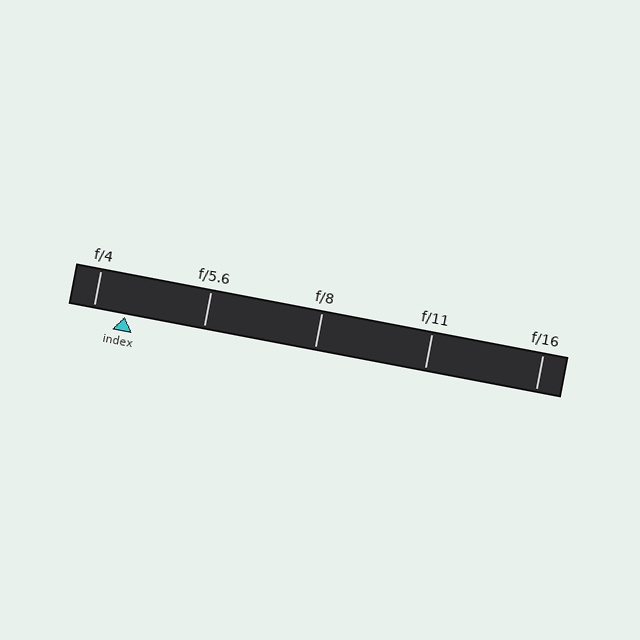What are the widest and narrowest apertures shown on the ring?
The widest aperture shown is f/4 and the narrowest is f/16.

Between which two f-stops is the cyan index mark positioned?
The index mark is between f/4 and f/5.6.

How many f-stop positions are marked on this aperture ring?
There are 5 f-stop positions marked.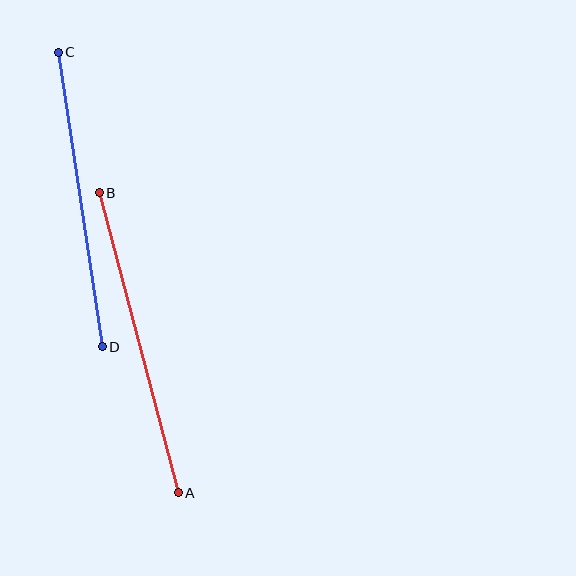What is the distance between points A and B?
The distance is approximately 310 pixels.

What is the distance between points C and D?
The distance is approximately 298 pixels.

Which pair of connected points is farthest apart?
Points A and B are farthest apart.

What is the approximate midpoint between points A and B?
The midpoint is at approximately (139, 343) pixels.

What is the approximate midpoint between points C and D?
The midpoint is at approximately (80, 200) pixels.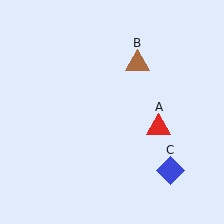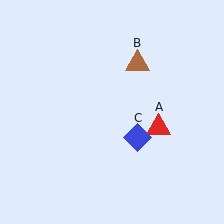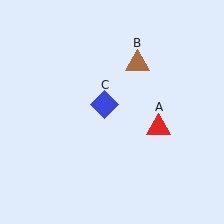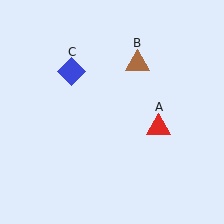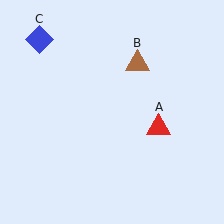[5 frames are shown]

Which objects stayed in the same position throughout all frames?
Red triangle (object A) and brown triangle (object B) remained stationary.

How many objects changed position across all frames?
1 object changed position: blue diamond (object C).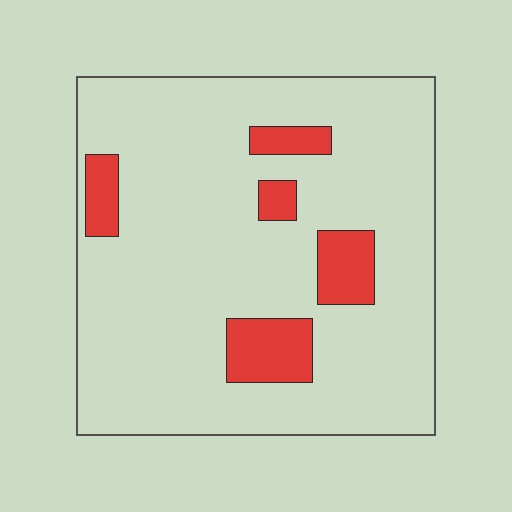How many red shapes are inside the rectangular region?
5.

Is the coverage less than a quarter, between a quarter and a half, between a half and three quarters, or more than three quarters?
Less than a quarter.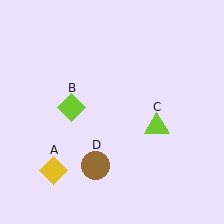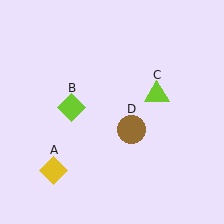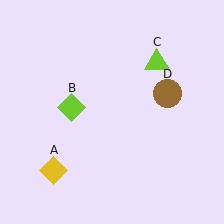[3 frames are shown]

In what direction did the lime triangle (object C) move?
The lime triangle (object C) moved up.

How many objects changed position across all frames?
2 objects changed position: lime triangle (object C), brown circle (object D).